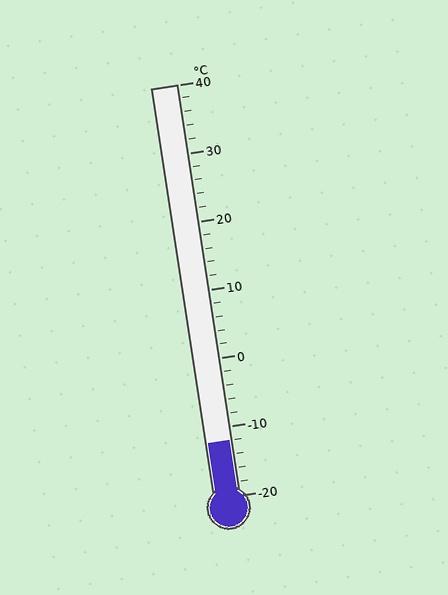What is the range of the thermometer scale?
The thermometer scale ranges from -20°C to 40°C.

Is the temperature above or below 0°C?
The temperature is below 0°C.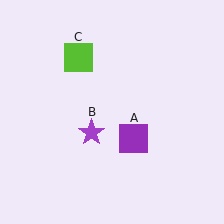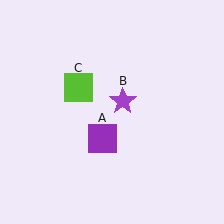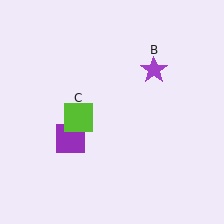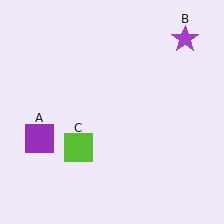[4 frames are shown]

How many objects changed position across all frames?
3 objects changed position: purple square (object A), purple star (object B), lime square (object C).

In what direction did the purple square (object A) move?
The purple square (object A) moved left.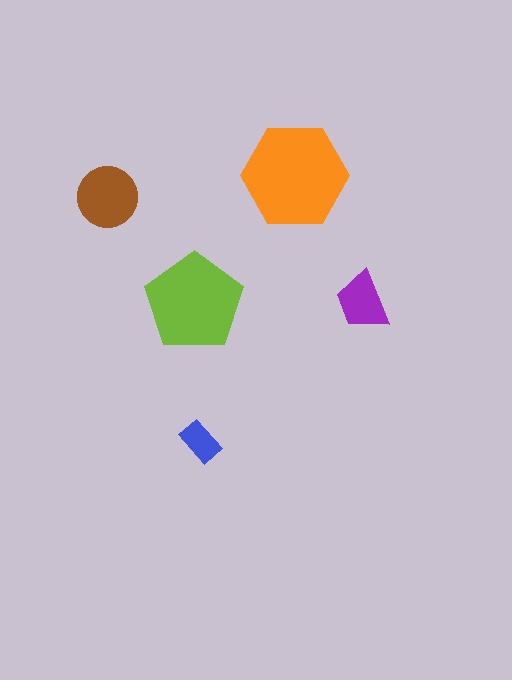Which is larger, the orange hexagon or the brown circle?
The orange hexagon.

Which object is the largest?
The orange hexagon.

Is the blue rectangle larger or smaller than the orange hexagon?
Smaller.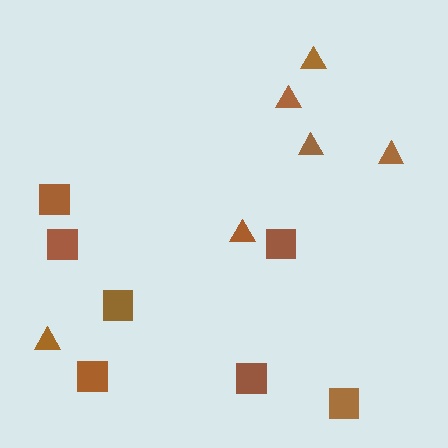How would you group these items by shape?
There are 2 groups: one group of squares (7) and one group of triangles (6).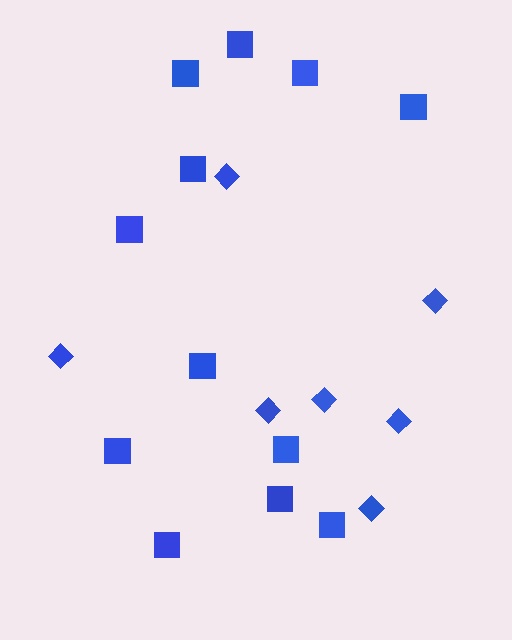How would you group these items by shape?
There are 2 groups: one group of squares (12) and one group of diamonds (7).